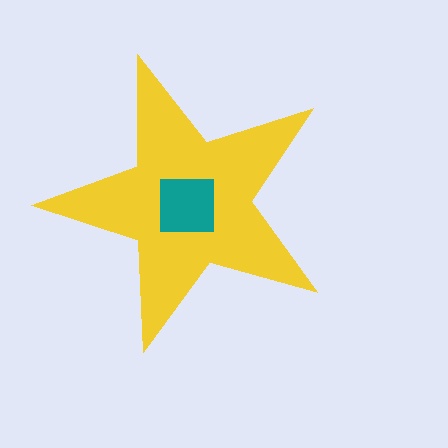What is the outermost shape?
The yellow star.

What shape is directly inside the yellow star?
The teal square.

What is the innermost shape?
The teal square.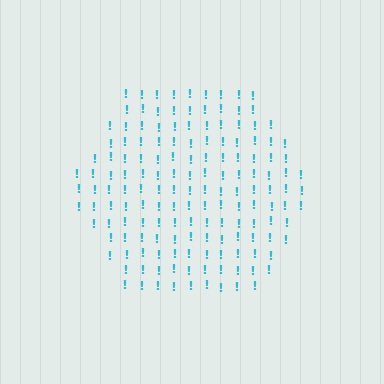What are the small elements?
The small elements are exclamation marks.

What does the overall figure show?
The overall figure shows a hexagon.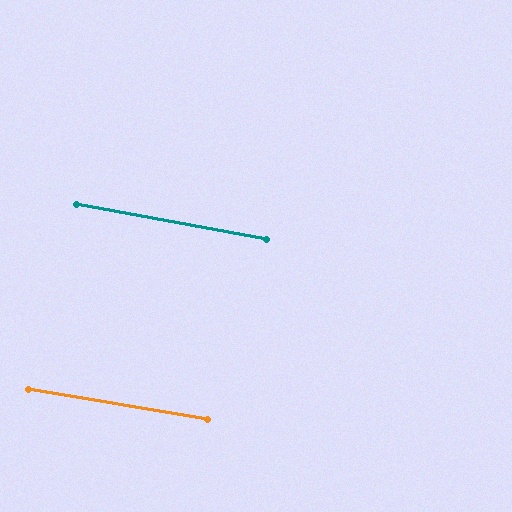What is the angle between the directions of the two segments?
Approximately 1 degree.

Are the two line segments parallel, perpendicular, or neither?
Parallel — their directions differ by only 0.5°.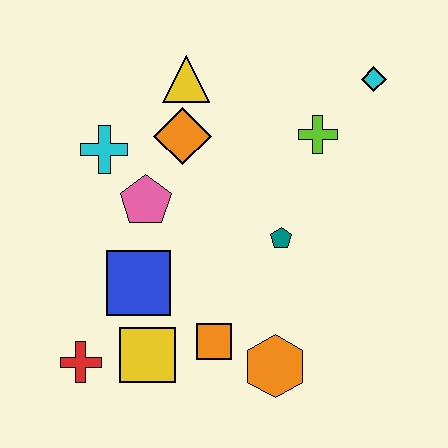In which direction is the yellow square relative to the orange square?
The yellow square is to the left of the orange square.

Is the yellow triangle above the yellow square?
Yes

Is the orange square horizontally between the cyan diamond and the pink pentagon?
Yes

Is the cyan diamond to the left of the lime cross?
No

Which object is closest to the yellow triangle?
The orange diamond is closest to the yellow triangle.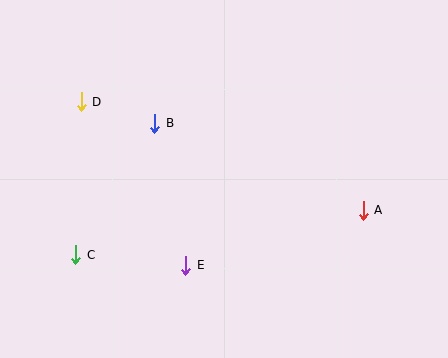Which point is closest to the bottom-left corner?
Point C is closest to the bottom-left corner.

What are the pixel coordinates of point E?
Point E is at (186, 265).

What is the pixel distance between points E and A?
The distance between E and A is 185 pixels.